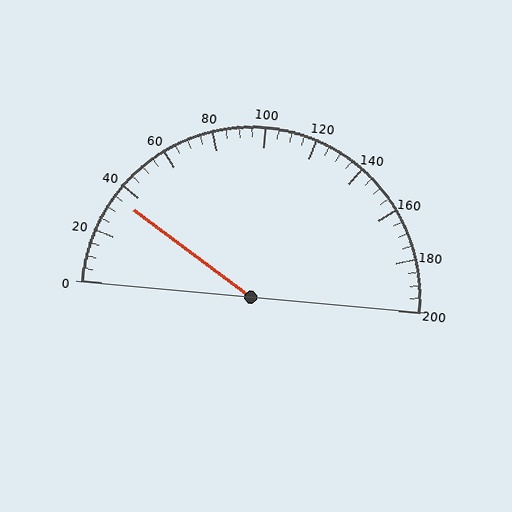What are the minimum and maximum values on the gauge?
The gauge ranges from 0 to 200.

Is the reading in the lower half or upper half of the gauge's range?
The reading is in the lower half of the range (0 to 200).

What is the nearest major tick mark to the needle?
The nearest major tick mark is 40.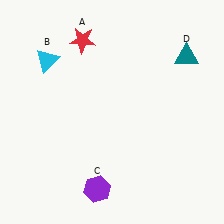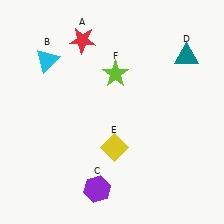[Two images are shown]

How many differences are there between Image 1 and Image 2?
There are 2 differences between the two images.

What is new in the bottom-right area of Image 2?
A yellow diamond (E) was added in the bottom-right area of Image 2.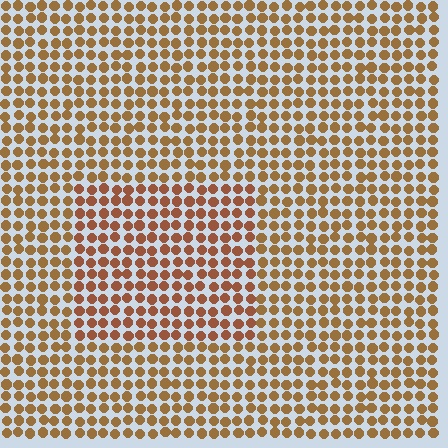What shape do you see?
I see a rectangle.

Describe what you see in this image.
The image is filled with small brown elements in a uniform arrangement. A rectangle-shaped region is visible where the elements are tinted to a slightly different hue, forming a subtle color boundary.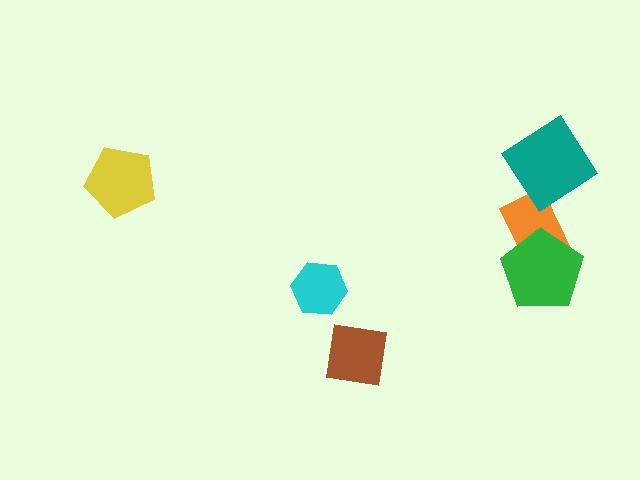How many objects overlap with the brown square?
0 objects overlap with the brown square.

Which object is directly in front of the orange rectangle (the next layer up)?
The green pentagon is directly in front of the orange rectangle.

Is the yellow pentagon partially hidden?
No, no other shape covers it.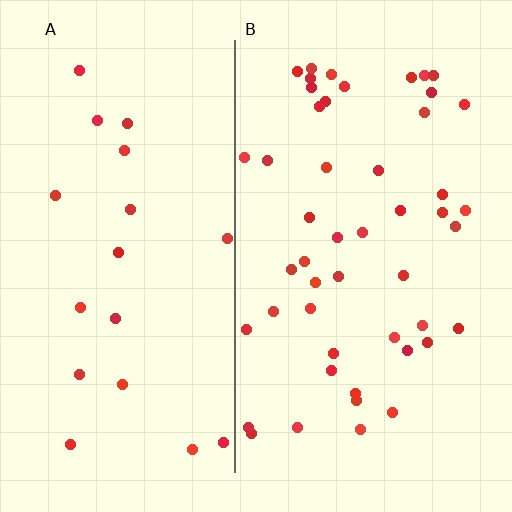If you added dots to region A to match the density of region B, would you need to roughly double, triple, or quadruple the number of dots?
Approximately triple.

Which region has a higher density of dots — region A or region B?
B (the right).